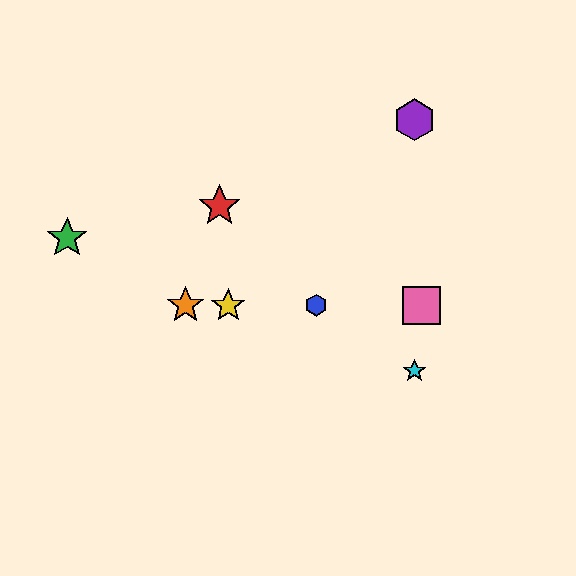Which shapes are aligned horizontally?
The blue hexagon, the yellow star, the orange star, the pink square are aligned horizontally.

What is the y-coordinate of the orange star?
The orange star is at y≈305.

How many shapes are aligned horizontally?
4 shapes (the blue hexagon, the yellow star, the orange star, the pink square) are aligned horizontally.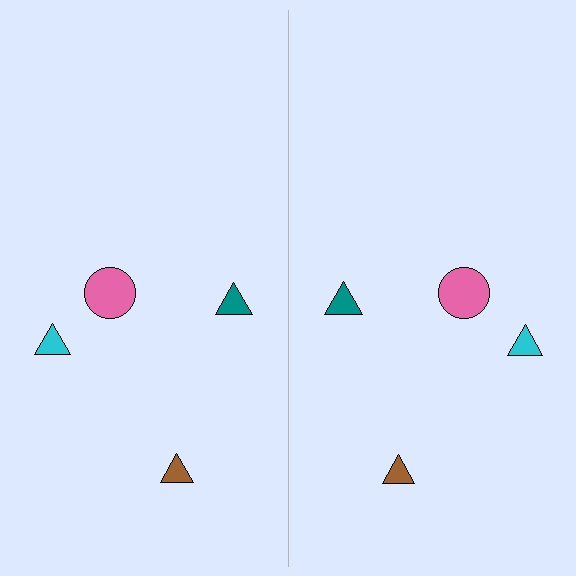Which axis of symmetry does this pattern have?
The pattern has a vertical axis of symmetry running through the center of the image.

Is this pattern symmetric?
Yes, this pattern has bilateral (reflection) symmetry.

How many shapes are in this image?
There are 8 shapes in this image.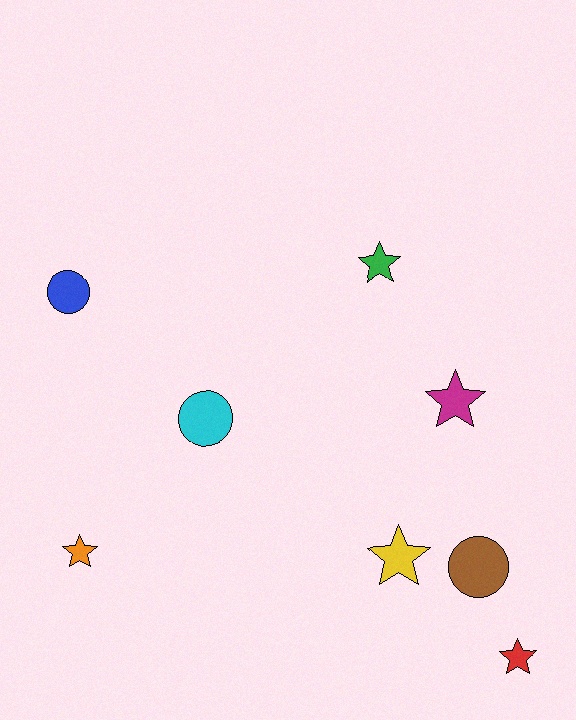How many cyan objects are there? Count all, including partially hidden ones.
There is 1 cyan object.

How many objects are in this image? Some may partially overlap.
There are 8 objects.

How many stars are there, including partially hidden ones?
There are 5 stars.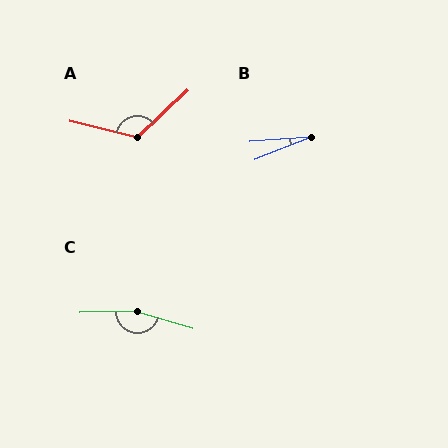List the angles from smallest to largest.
B (17°), A (123°), C (161°).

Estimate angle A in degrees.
Approximately 123 degrees.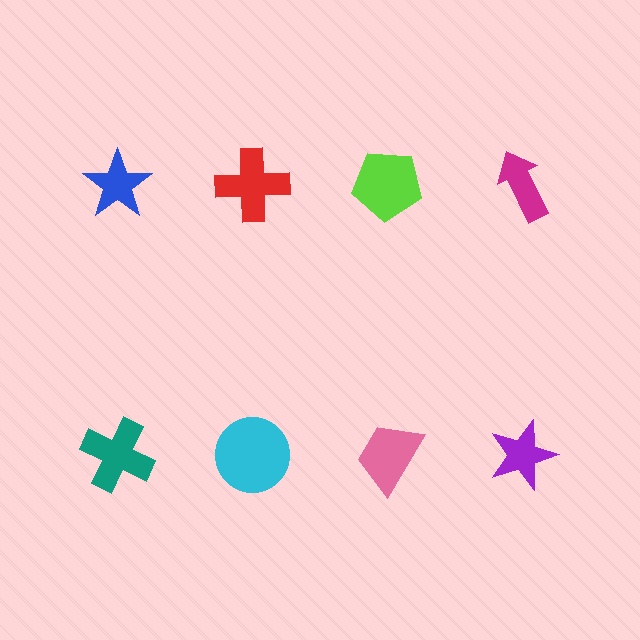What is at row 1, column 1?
A blue star.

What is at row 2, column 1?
A teal cross.